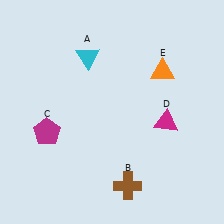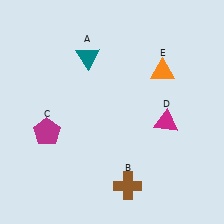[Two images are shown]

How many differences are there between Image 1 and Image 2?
There is 1 difference between the two images.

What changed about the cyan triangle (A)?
In Image 1, A is cyan. In Image 2, it changed to teal.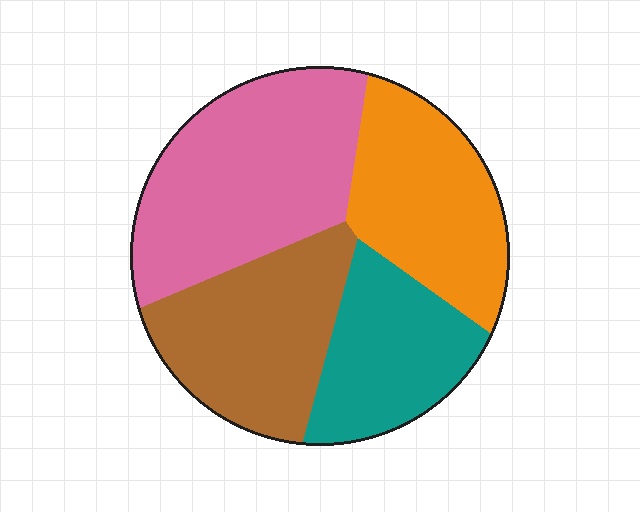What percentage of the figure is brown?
Brown takes up about one quarter (1/4) of the figure.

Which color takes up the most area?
Pink, at roughly 35%.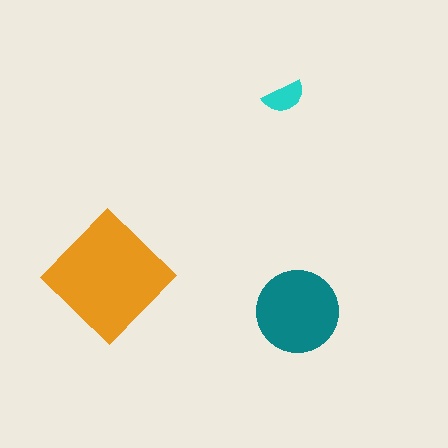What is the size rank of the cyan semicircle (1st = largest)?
3rd.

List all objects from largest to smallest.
The orange diamond, the teal circle, the cyan semicircle.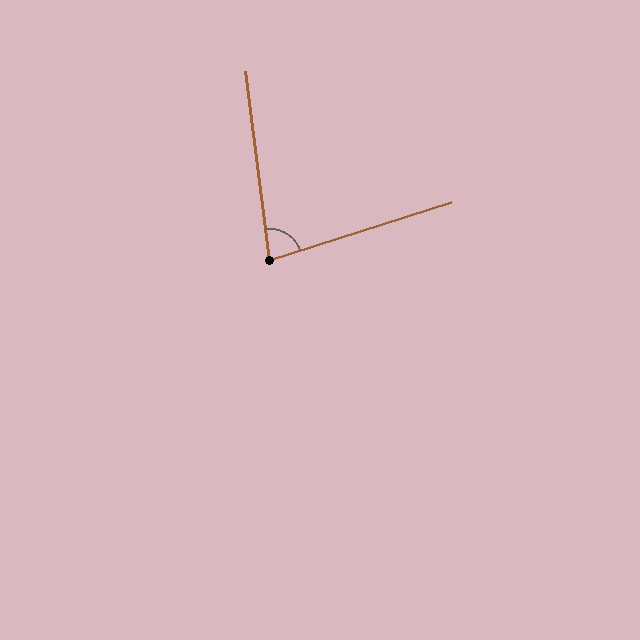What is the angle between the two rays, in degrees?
Approximately 79 degrees.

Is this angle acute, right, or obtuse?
It is acute.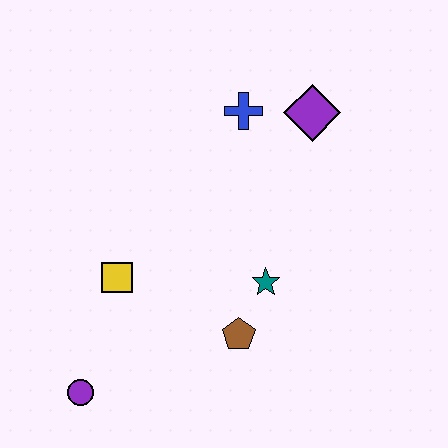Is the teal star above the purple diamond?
No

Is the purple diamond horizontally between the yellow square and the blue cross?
No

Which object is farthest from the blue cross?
The purple circle is farthest from the blue cross.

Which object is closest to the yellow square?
The purple circle is closest to the yellow square.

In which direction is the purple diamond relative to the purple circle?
The purple diamond is above the purple circle.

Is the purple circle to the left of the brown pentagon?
Yes